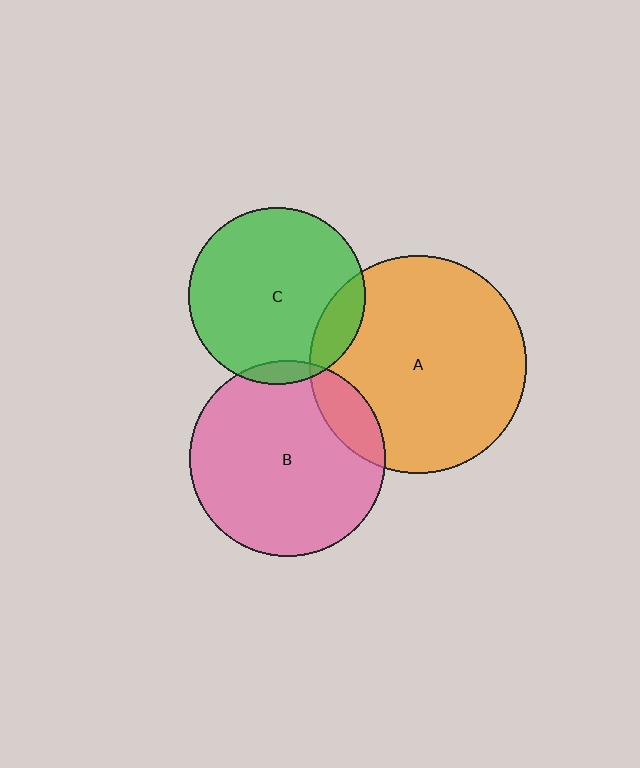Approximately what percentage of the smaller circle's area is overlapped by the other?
Approximately 5%.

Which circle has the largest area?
Circle A (orange).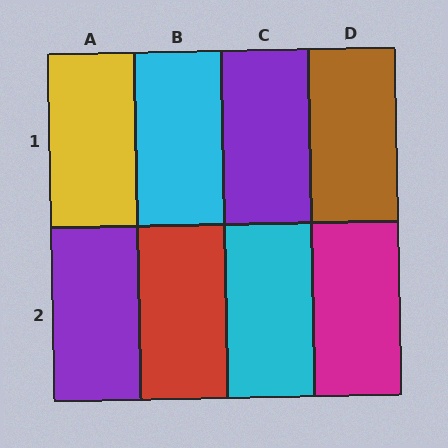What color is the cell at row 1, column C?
Purple.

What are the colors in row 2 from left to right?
Purple, red, cyan, magenta.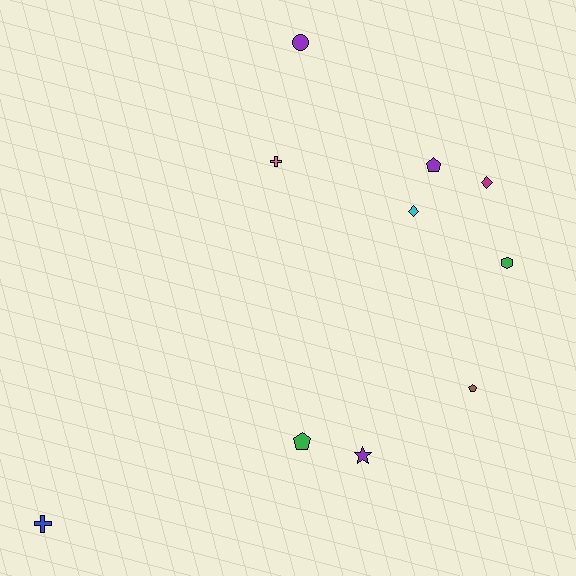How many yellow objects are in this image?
There are no yellow objects.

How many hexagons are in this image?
There is 1 hexagon.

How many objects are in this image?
There are 10 objects.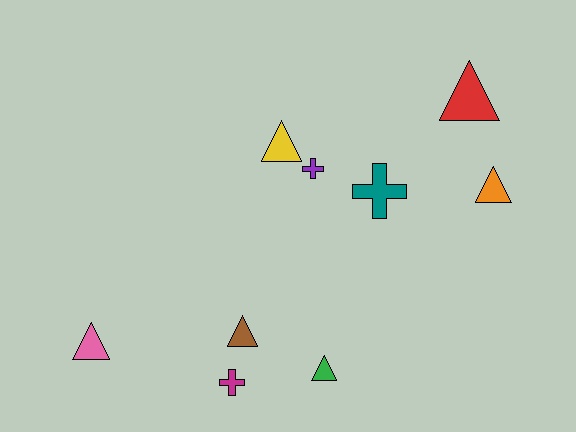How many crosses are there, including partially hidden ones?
There are 3 crosses.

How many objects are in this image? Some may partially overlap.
There are 9 objects.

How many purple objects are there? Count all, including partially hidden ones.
There is 1 purple object.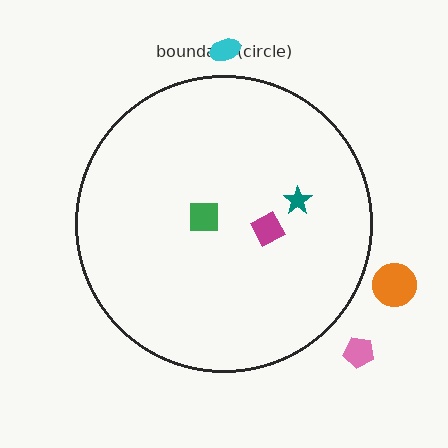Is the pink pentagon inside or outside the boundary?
Outside.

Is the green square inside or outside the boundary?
Inside.